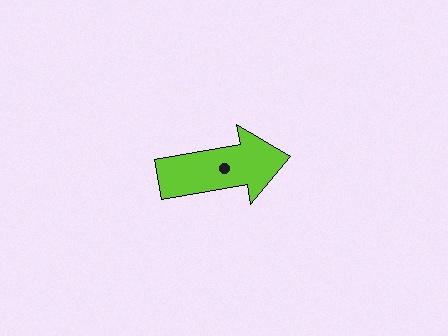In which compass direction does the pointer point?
East.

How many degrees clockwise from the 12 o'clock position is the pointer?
Approximately 80 degrees.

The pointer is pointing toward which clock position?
Roughly 3 o'clock.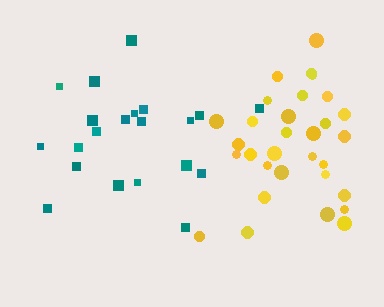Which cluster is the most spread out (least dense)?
Teal.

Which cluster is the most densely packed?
Yellow.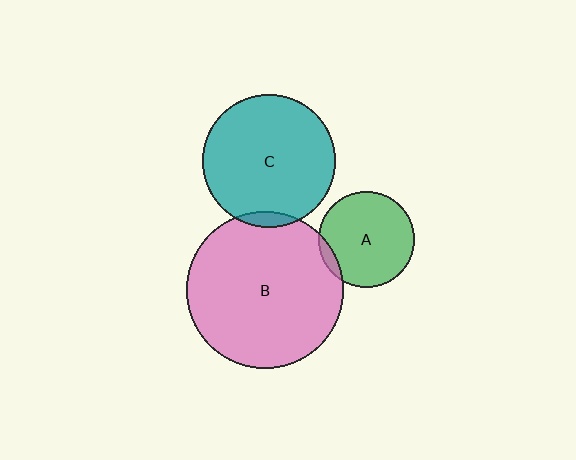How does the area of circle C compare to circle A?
Approximately 1.9 times.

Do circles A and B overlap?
Yes.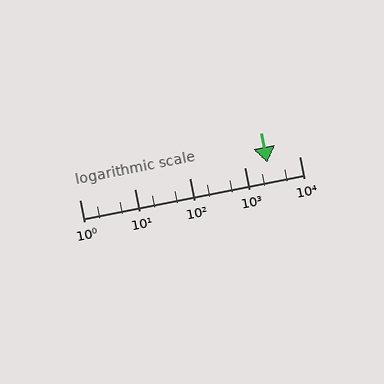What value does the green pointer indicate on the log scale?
The pointer indicates approximately 2600.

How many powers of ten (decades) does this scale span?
The scale spans 4 decades, from 1 to 10000.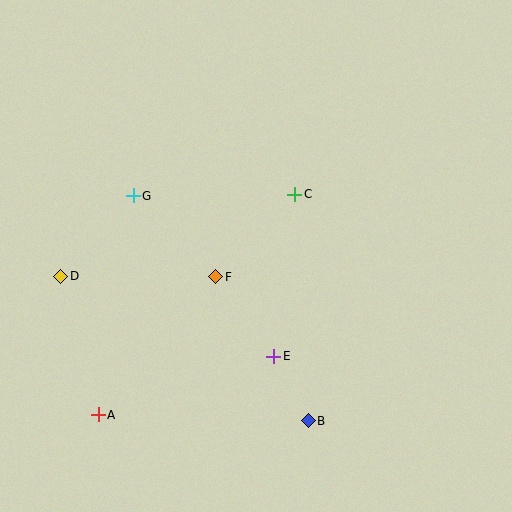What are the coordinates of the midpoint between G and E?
The midpoint between G and E is at (204, 276).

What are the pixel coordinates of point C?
Point C is at (295, 194).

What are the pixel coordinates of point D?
Point D is at (61, 276).